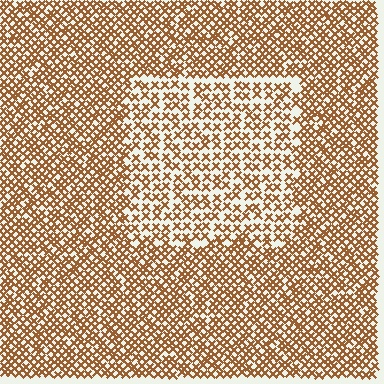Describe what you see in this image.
The image contains small brown elements arranged at two different densities. A rectangle-shaped region is visible where the elements are less densely packed than the surrounding area.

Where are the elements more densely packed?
The elements are more densely packed outside the rectangle boundary.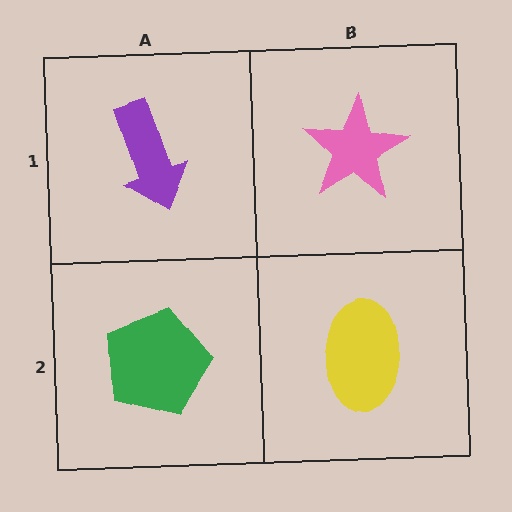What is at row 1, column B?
A pink star.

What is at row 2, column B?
A yellow ellipse.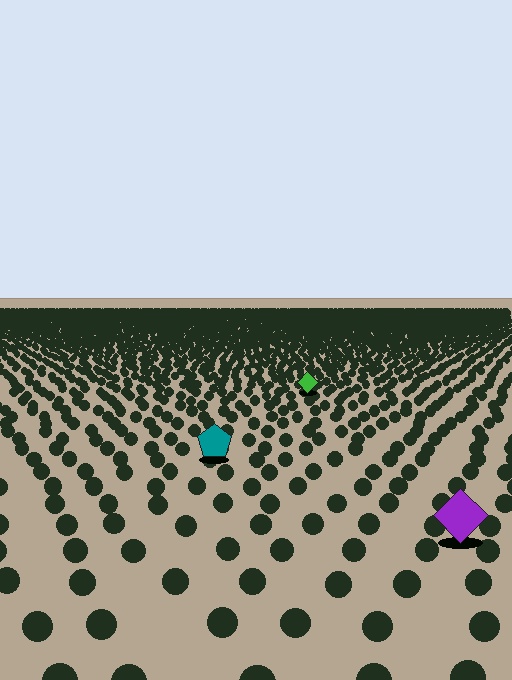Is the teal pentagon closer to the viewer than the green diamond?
Yes. The teal pentagon is closer — you can tell from the texture gradient: the ground texture is coarser near it.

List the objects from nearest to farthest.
From nearest to farthest: the purple diamond, the teal pentagon, the green diamond.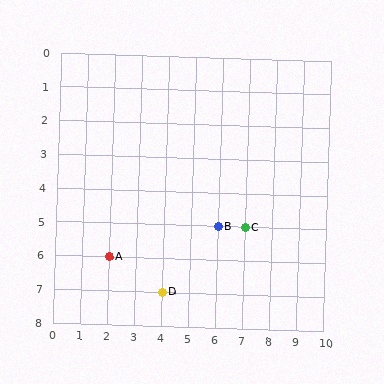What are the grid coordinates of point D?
Point D is at grid coordinates (4, 7).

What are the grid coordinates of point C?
Point C is at grid coordinates (7, 5).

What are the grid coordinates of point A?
Point A is at grid coordinates (2, 6).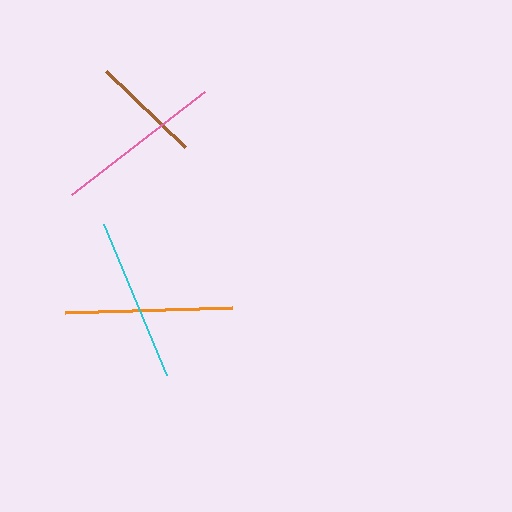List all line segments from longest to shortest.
From longest to shortest: pink, orange, cyan, brown.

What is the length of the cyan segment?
The cyan segment is approximately 164 pixels long.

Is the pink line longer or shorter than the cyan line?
The pink line is longer than the cyan line.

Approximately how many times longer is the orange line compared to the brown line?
The orange line is approximately 1.5 times the length of the brown line.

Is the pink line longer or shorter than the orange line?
The pink line is longer than the orange line.